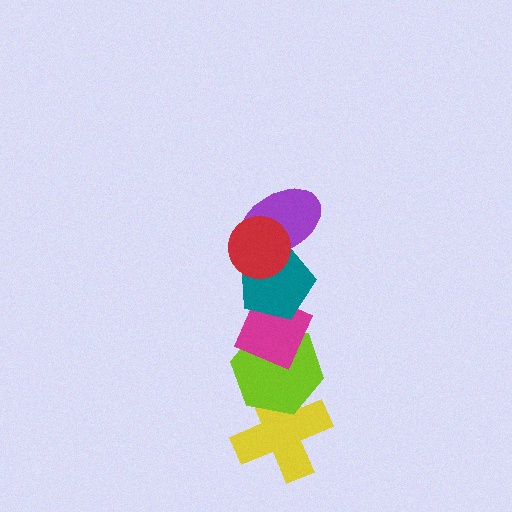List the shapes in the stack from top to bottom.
From top to bottom: the red circle, the purple ellipse, the teal pentagon, the magenta diamond, the lime hexagon, the yellow cross.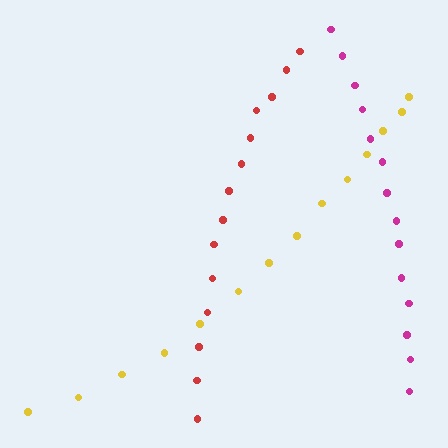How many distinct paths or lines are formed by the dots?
There are 3 distinct paths.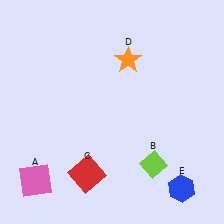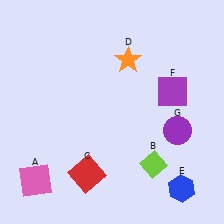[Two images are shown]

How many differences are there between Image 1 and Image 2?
There are 2 differences between the two images.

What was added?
A purple square (F), a purple circle (G) were added in Image 2.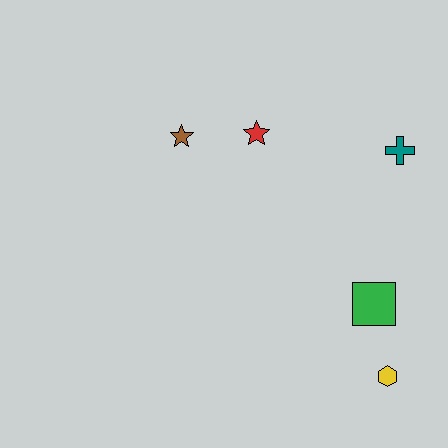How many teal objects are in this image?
There is 1 teal object.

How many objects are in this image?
There are 5 objects.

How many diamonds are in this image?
There are no diamonds.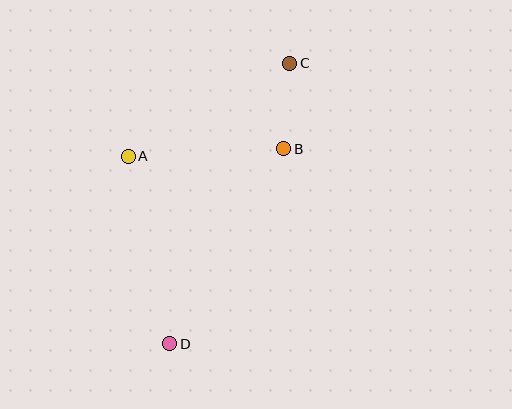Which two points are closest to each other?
Points B and C are closest to each other.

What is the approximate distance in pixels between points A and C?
The distance between A and C is approximately 186 pixels.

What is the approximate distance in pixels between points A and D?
The distance between A and D is approximately 192 pixels.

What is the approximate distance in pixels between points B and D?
The distance between B and D is approximately 226 pixels.